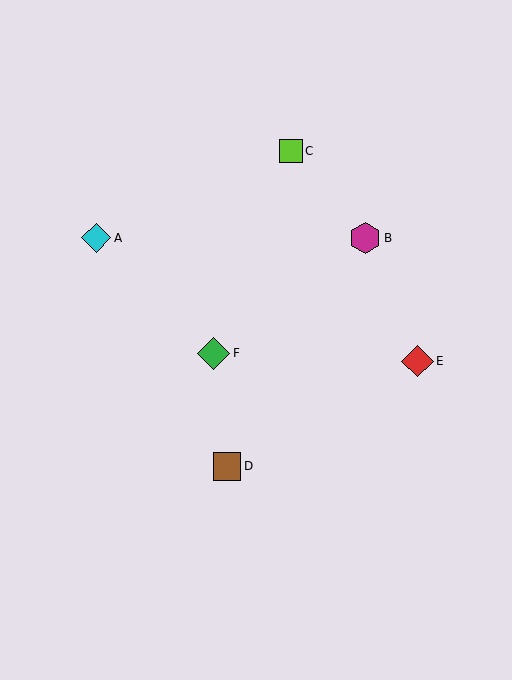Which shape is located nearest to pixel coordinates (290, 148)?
The lime square (labeled C) at (291, 151) is nearest to that location.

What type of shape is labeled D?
Shape D is a brown square.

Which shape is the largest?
The green diamond (labeled F) is the largest.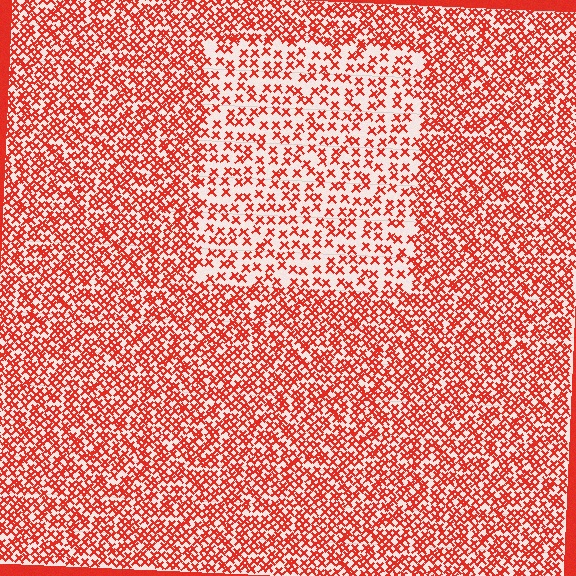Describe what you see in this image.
The image contains small red elements arranged at two different densities. A rectangle-shaped region is visible where the elements are less densely packed than the surrounding area.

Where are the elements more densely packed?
The elements are more densely packed outside the rectangle boundary.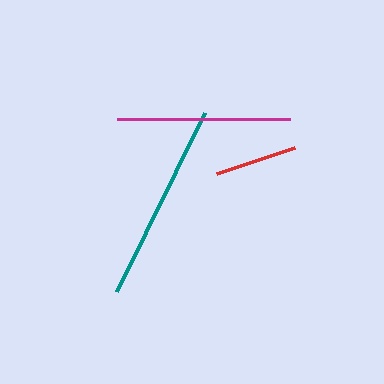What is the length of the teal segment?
The teal segment is approximately 199 pixels long.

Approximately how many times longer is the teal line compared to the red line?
The teal line is approximately 2.4 times the length of the red line.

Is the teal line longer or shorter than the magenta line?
The teal line is longer than the magenta line.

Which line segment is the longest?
The teal line is the longest at approximately 199 pixels.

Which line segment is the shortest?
The red line is the shortest at approximately 82 pixels.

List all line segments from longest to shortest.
From longest to shortest: teal, magenta, red.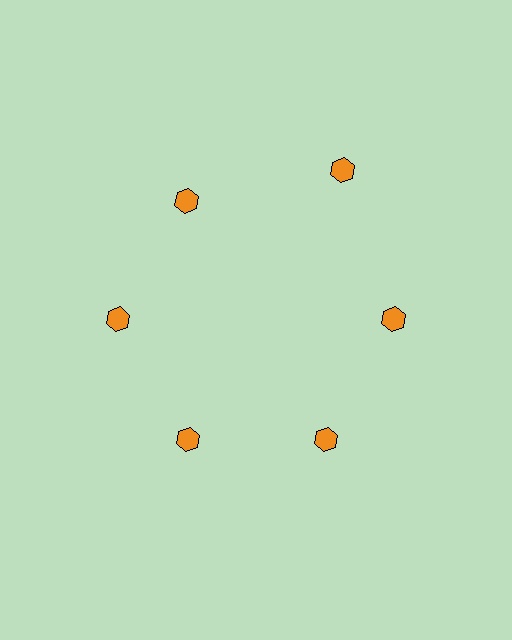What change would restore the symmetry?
The symmetry would be restored by moving it inward, back onto the ring so that all 6 hexagons sit at equal angles and equal distance from the center.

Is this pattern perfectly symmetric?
No. The 6 orange hexagons are arranged in a ring, but one element near the 1 o'clock position is pushed outward from the center, breaking the 6-fold rotational symmetry.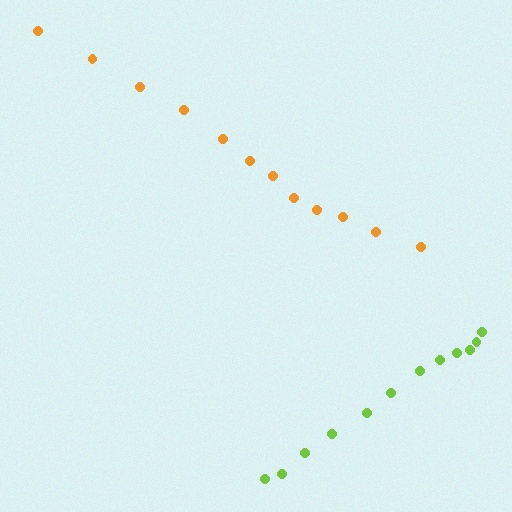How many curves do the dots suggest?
There are 2 distinct paths.